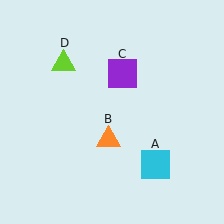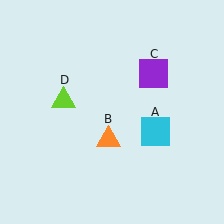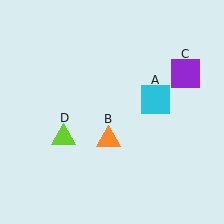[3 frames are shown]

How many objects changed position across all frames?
3 objects changed position: cyan square (object A), purple square (object C), lime triangle (object D).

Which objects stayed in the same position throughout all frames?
Orange triangle (object B) remained stationary.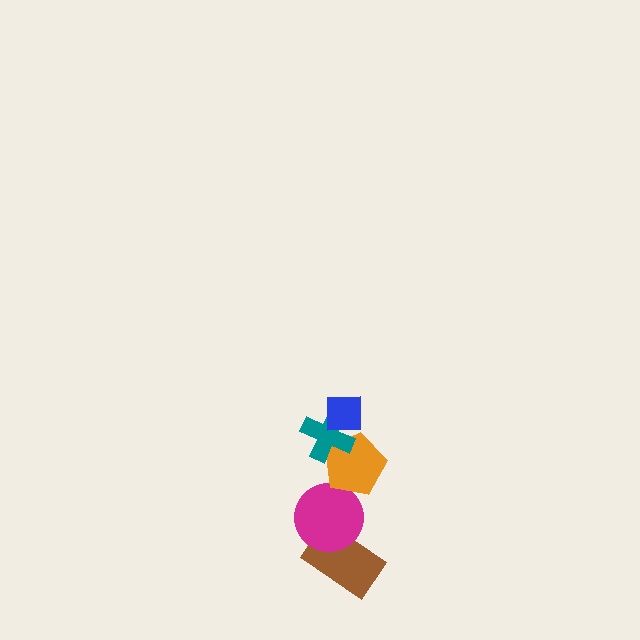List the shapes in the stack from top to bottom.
From top to bottom: the blue square, the teal cross, the orange pentagon, the magenta circle, the brown rectangle.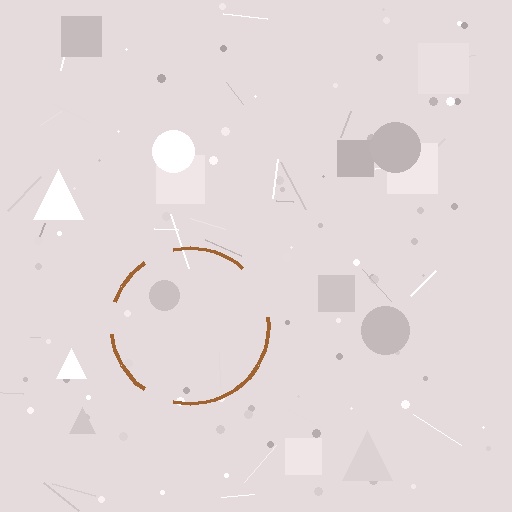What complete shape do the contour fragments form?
The contour fragments form a circle.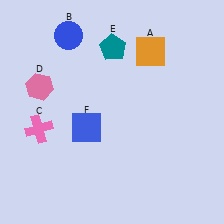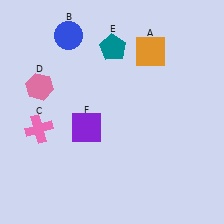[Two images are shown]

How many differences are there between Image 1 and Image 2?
There is 1 difference between the two images.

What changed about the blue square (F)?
In Image 1, F is blue. In Image 2, it changed to purple.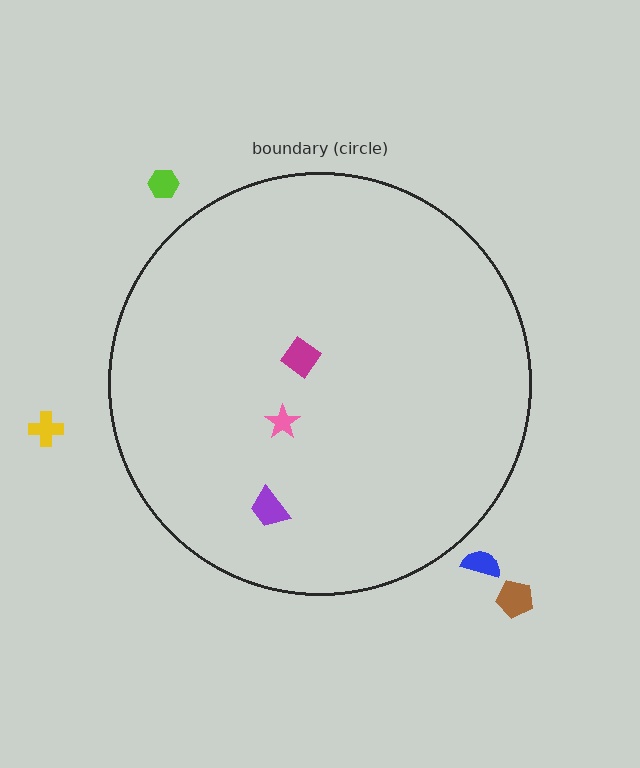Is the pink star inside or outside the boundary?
Inside.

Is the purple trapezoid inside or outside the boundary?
Inside.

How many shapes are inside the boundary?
3 inside, 4 outside.